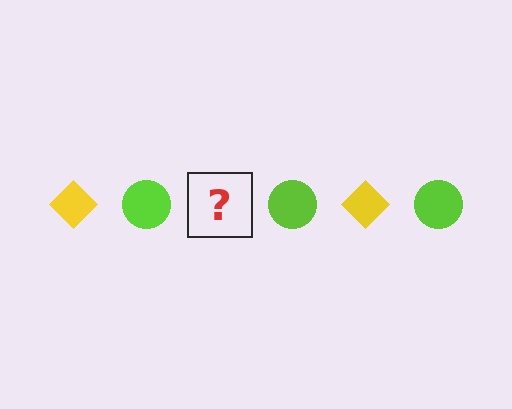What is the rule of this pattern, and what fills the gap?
The rule is that the pattern alternates between yellow diamond and lime circle. The gap should be filled with a yellow diamond.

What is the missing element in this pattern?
The missing element is a yellow diamond.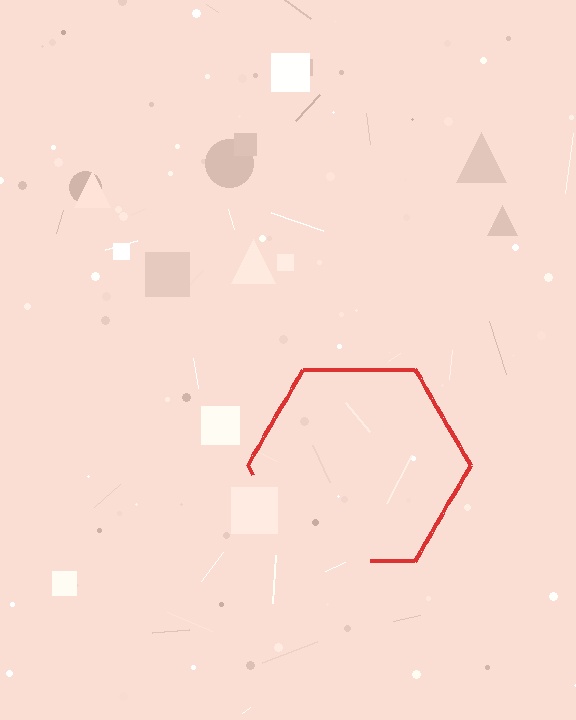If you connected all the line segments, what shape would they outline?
They would outline a hexagon.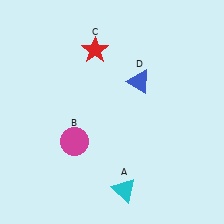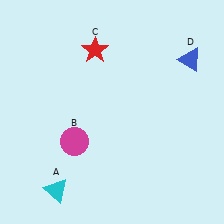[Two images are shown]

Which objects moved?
The objects that moved are: the cyan triangle (A), the blue triangle (D).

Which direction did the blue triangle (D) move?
The blue triangle (D) moved right.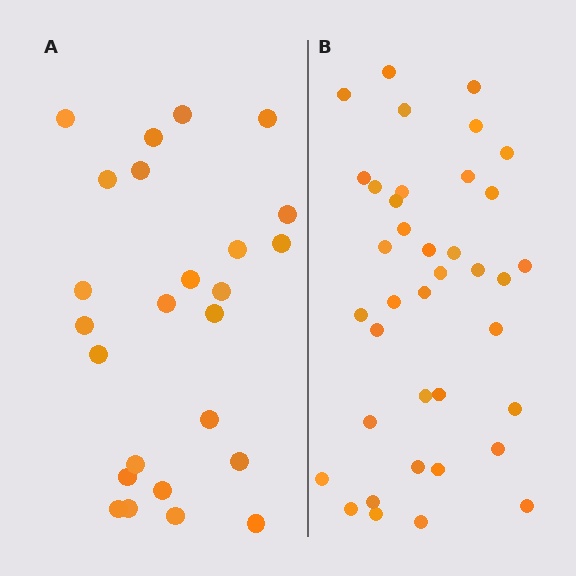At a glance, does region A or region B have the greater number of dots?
Region B (the right region) has more dots.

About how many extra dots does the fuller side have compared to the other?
Region B has approximately 15 more dots than region A.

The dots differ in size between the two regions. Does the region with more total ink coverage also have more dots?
No. Region A has more total ink coverage because its dots are larger, but region B actually contains more individual dots. Total area can be misleading — the number of items is what matters here.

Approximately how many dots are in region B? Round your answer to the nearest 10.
About 40 dots. (The exact count is 38, which rounds to 40.)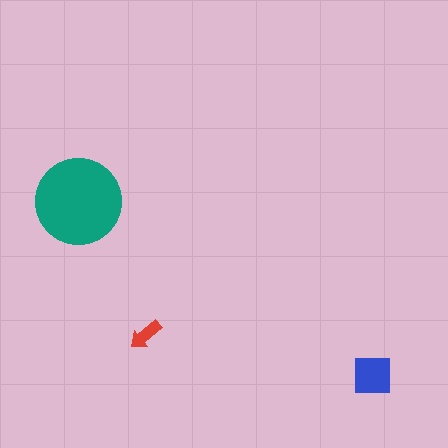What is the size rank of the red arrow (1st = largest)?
3rd.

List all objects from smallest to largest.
The red arrow, the blue square, the teal circle.